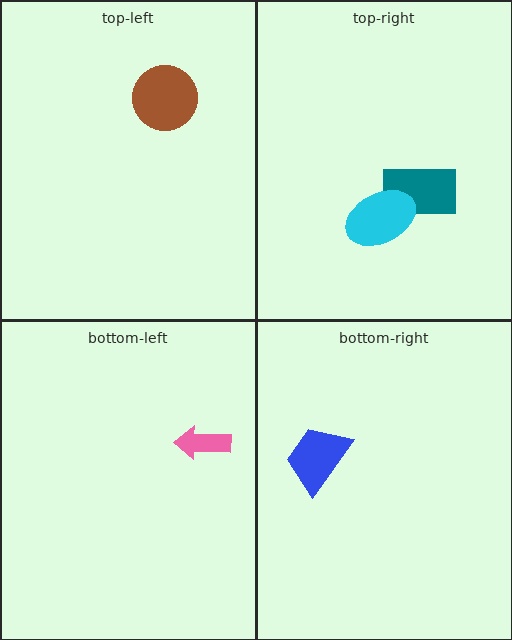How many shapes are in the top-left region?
1.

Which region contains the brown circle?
The top-left region.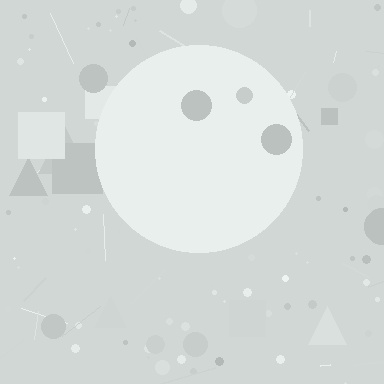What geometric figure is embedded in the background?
A circle is embedded in the background.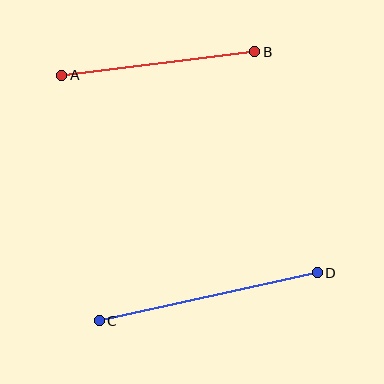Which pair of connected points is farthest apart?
Points C and D are farthest apart.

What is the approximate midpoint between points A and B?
The midpoint is at approximately (158, 64) pixels.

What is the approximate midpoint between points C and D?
The midpoint is at approximately (208, 297) pixels.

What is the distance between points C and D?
The distance is approximately 223 pixels.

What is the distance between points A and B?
The distance is approximately 194 pixels.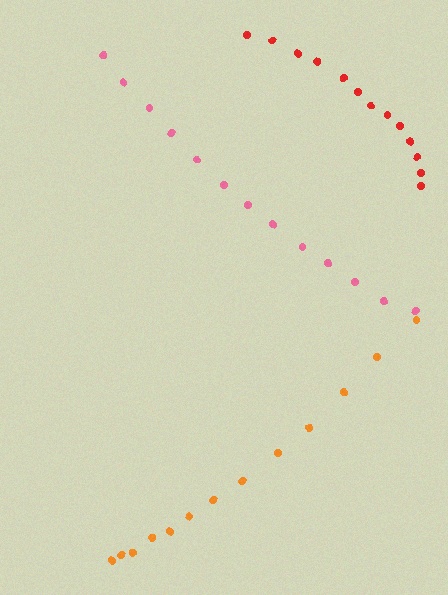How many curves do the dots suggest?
There are 3 distinct paths.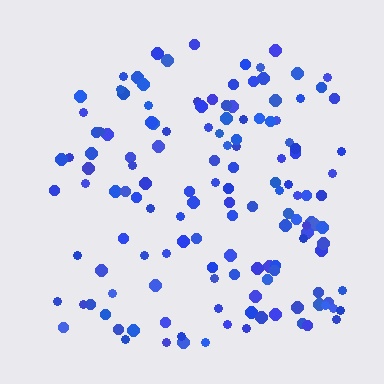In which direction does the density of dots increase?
From left to right, with the right side densest.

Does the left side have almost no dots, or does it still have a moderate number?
Still a moderate number, just noticeably fewer than the right.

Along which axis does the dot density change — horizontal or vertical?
Horizontal.